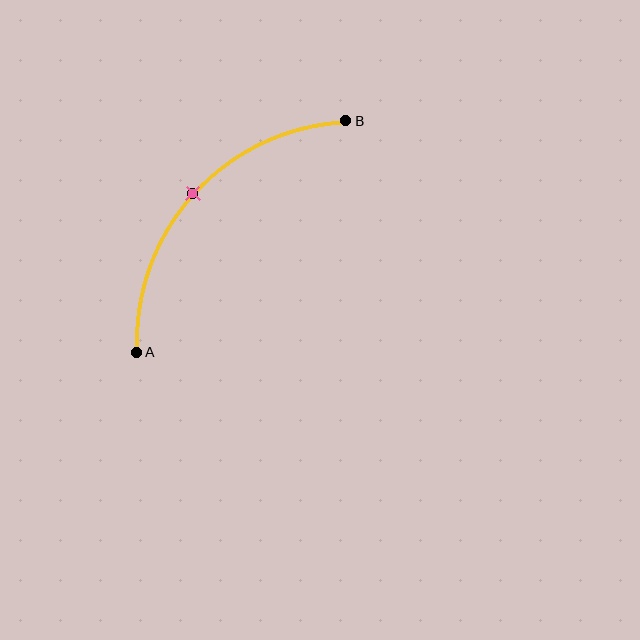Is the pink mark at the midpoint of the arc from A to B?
Yes. The pink mark lies on the arc at equal arc-length from both A and B — it is the arc midpoint.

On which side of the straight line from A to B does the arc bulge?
The arc bulges above and to the left of the straight line connecting A and B.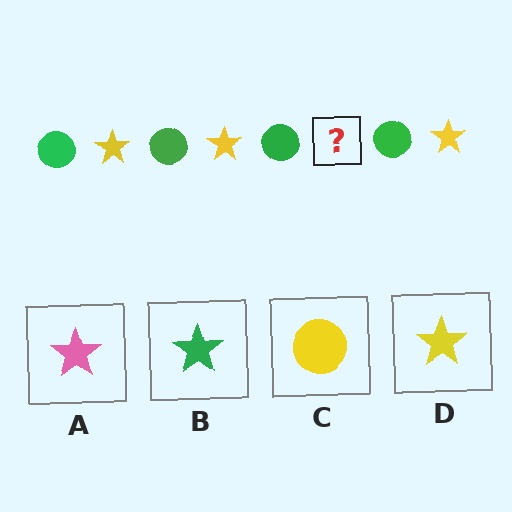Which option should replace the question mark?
Option D.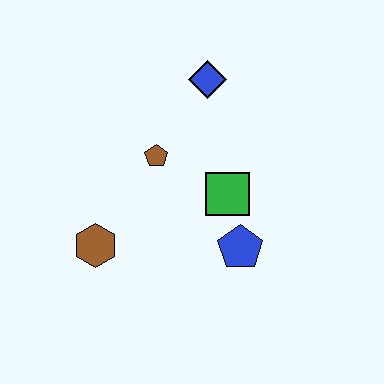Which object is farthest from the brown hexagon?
The blue diamond is farthest from the brown hexagon.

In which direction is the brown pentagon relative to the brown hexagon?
The brown pentagon is above the brown hexagon.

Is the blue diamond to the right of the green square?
No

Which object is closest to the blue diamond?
The brown pentagon is closest to the blue diamond.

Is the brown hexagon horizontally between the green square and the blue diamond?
No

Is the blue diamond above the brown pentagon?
Yes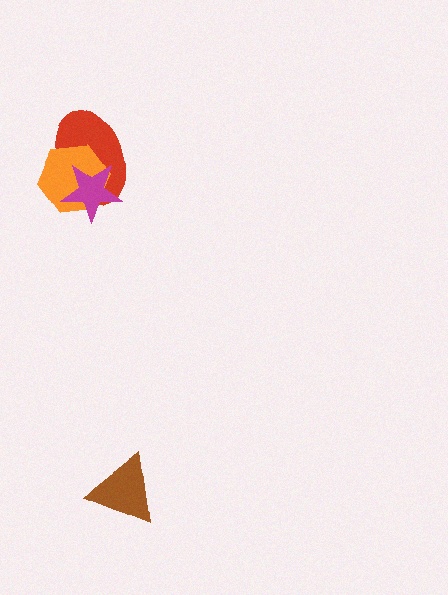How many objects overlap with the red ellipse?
2 objects overlap with the red ellipse.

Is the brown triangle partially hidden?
No, no other shape covers it.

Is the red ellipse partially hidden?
Yes, it is partially covered by another shape.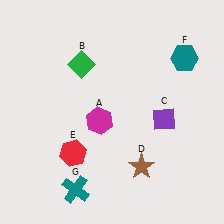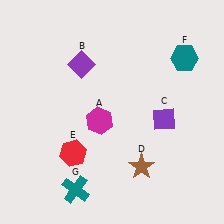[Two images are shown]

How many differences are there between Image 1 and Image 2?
There is 1 difference between the two images.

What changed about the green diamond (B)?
In Image 1, B is green. In Image 2, it changed to purple.